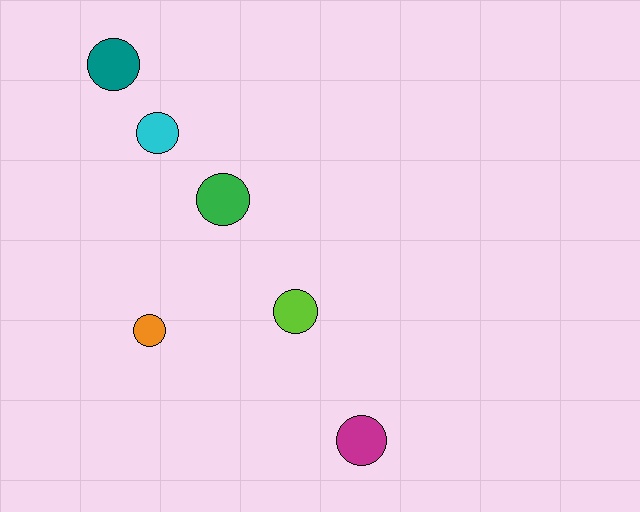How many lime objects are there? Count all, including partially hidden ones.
There is 1 lime object.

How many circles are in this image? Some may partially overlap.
There are 6 circles.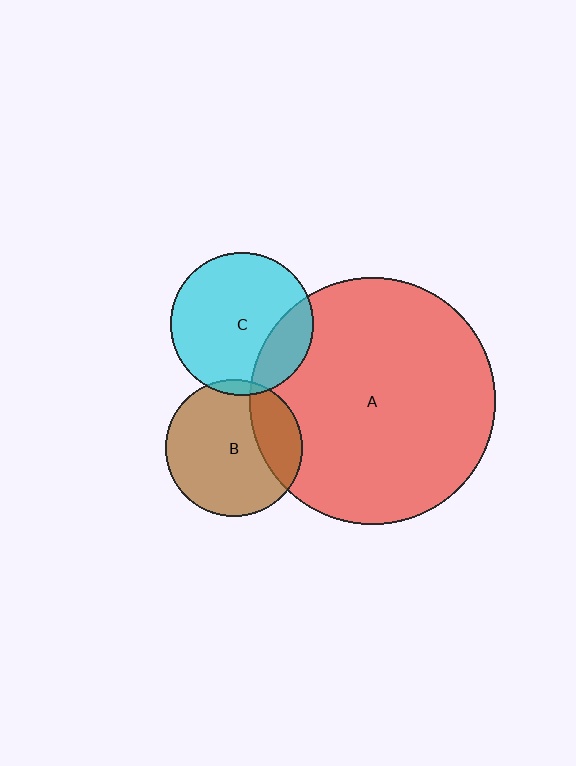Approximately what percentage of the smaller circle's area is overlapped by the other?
Approximately 5%.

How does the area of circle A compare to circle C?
Approximately 3.0 times.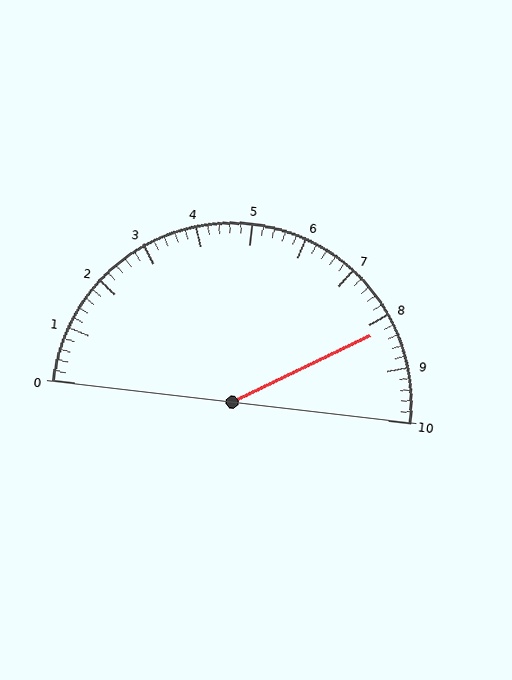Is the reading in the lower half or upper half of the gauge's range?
The reading is in the upper half of the range (0 to 10).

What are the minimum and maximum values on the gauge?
The gauge ranges from 0 to 10.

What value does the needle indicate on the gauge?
The needle indicates approximately 8.2.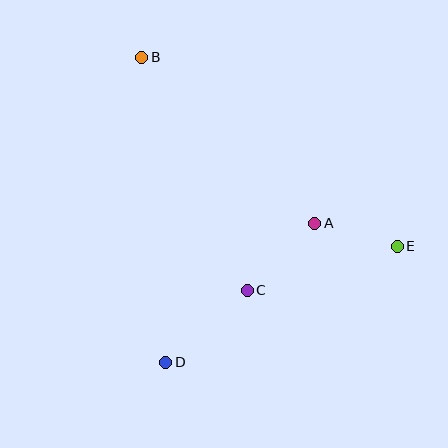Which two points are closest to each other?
Points A and E are closest to each other.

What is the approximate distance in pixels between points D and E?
The distance between D and E is approximately 259 pixels.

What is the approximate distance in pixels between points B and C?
The distance between B and C is approximately 256 pixels.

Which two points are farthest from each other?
Points B and E are farthest from each other.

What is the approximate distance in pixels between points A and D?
The distance between A and D is approximately 204 pixels.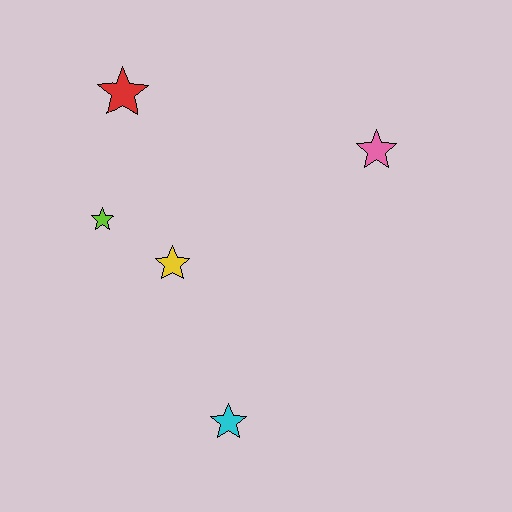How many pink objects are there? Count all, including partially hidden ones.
There is 1 pink object.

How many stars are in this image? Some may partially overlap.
There are 5 stars.